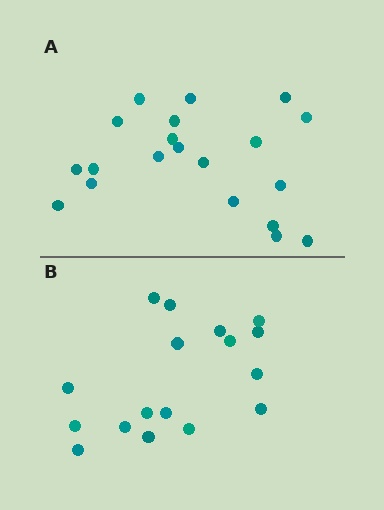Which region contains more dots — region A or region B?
Region A (the top region) has more dots.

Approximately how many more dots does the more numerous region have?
Region A has just a few more — roughly 2 or 3 more dots than region B.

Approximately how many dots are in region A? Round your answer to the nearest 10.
About 20 dots.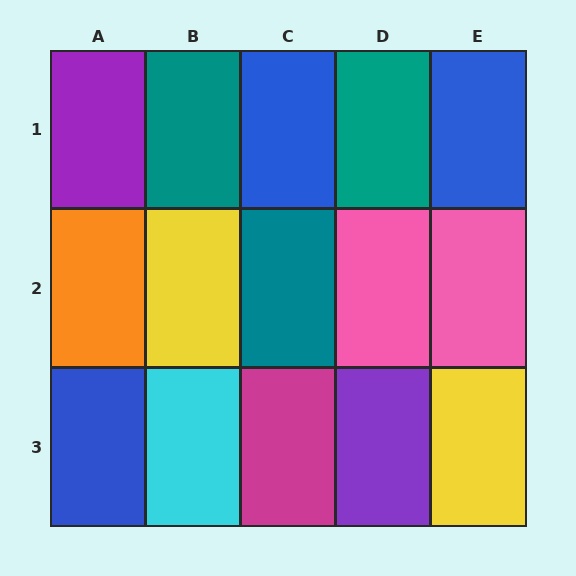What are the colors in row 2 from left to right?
Orange, yellow, teal, pink, pink.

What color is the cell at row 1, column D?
Teal.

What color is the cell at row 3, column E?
Yellow.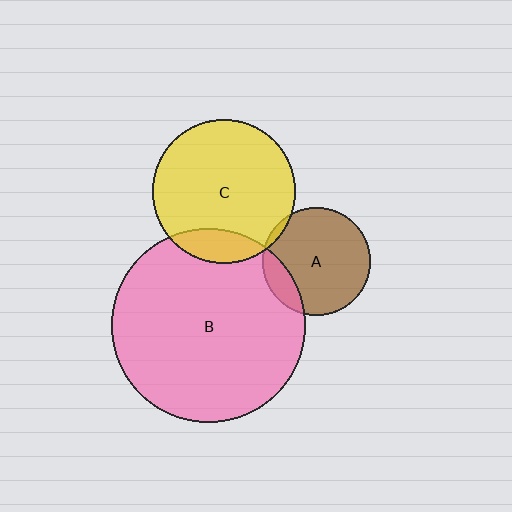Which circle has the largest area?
Circle B (pink).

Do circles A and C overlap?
Yes.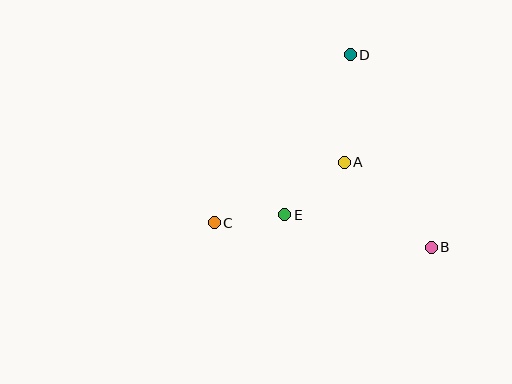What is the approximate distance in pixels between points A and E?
The distance between A and E is approximately 79 pixels.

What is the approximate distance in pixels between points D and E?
The distance between D and E is approximately 173 pixels.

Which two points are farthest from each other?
Points B and C are farthest from each other.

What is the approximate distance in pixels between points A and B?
The distance between A and B is approximately 122 pixels.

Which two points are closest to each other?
Points C and E are closest to each other.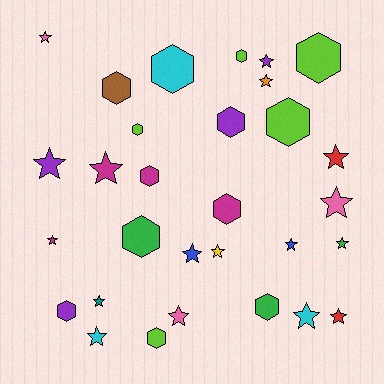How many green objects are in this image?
There are 3 green objects.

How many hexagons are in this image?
There are 13 hexagons.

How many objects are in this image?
There are 30 objects.